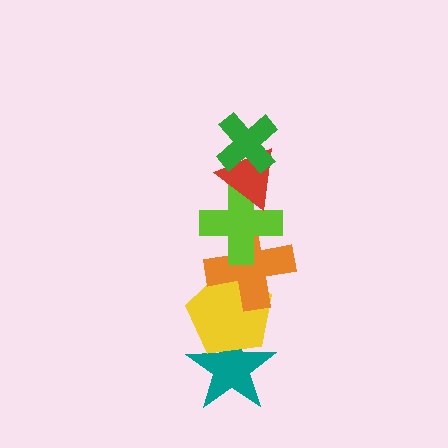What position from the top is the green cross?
The green cross is 1st from the top.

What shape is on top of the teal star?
The yellow pentagon is on top of the teal star.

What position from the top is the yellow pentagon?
The yellow pentagon is 5th from the top.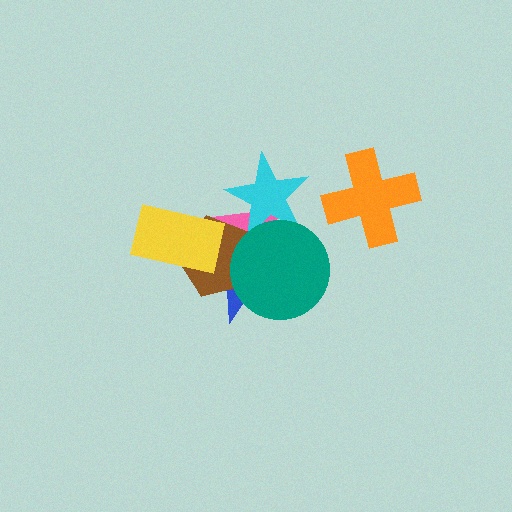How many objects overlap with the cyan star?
2 objects overlap with the cyan star.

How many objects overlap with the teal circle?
4 objects overlap with the teal circle.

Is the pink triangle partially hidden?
Yes, it is partially covered by another shape.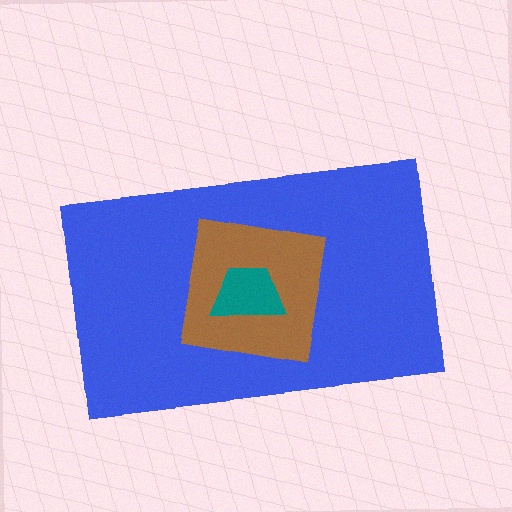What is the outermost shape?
The blue rectangle.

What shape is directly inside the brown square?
The teal trapezoid.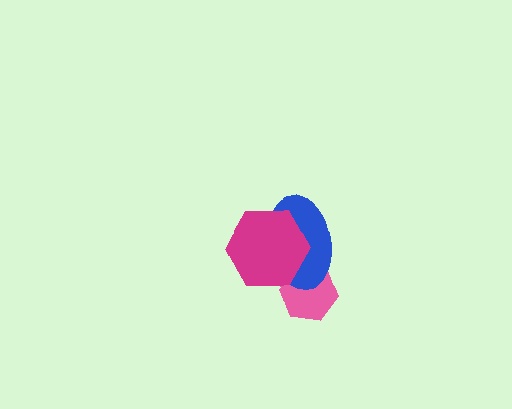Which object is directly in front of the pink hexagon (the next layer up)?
The blue ellipse is directly in front of the pink hexagon.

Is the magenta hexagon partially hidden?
No, no other shape covers it.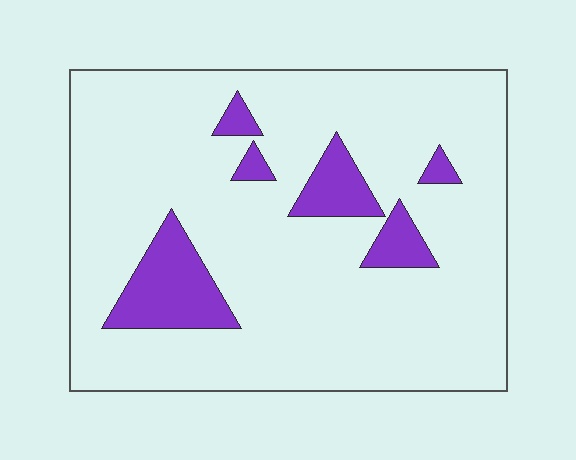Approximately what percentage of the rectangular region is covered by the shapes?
Approximately 15%.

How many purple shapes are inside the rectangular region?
6.